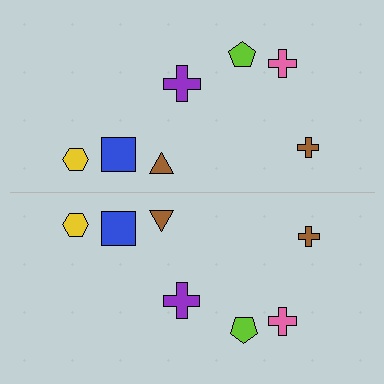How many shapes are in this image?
There are 14 shapes in this image.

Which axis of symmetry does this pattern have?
The pattern has a horizontal axis of symmetry running through the center of the image.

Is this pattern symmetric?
Yes, this pattern has bilateral (reflection) symmetry.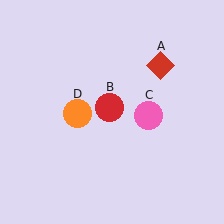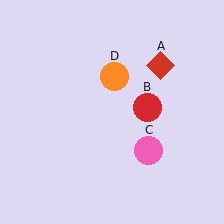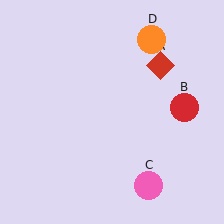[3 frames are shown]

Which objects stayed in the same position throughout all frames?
Red diamond (object A) remained stationary.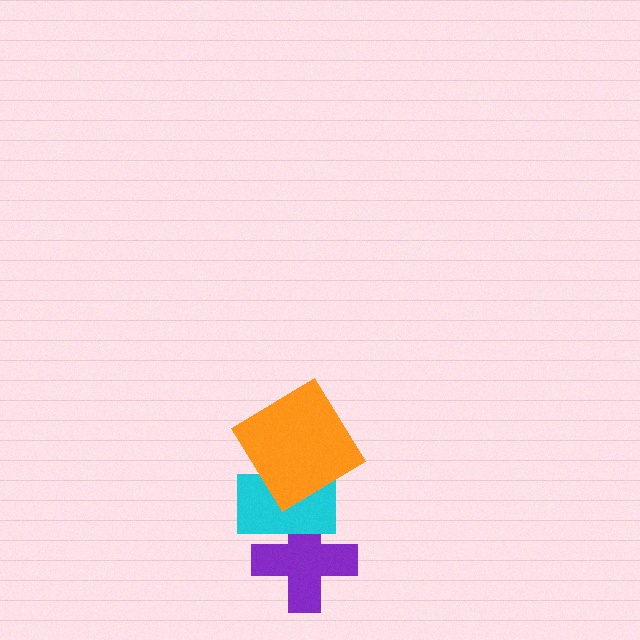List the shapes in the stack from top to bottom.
From top to bottom: the orange diamond, the cyan rectangle, the purple cross.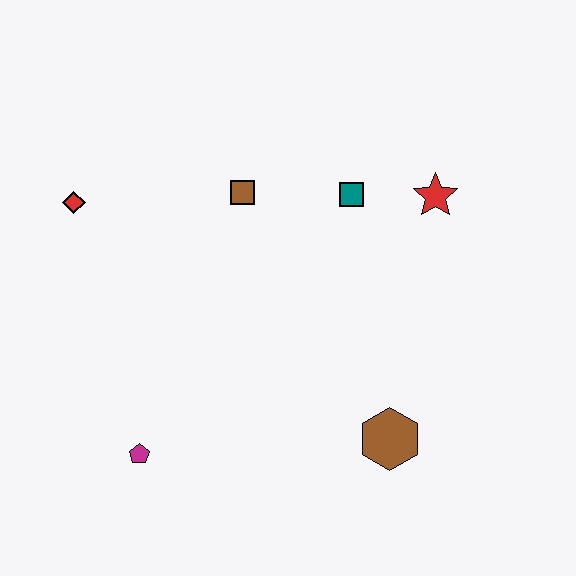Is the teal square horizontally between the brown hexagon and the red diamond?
Yes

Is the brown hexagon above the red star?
No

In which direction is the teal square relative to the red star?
The teal square is to the left of the red star.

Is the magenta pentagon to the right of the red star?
No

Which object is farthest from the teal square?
The magenta pentagon is farthest from the teal square.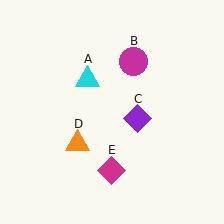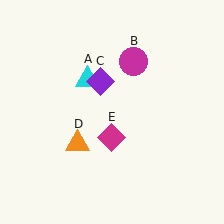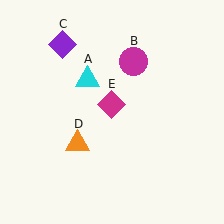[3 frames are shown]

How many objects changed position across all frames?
2 objects changed position: purple diamond (object C), magenta diamond (object E).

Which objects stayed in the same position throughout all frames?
Cyan triangle (object A) and magenta circle (object B) and orange triangle (object D) remained stationary.